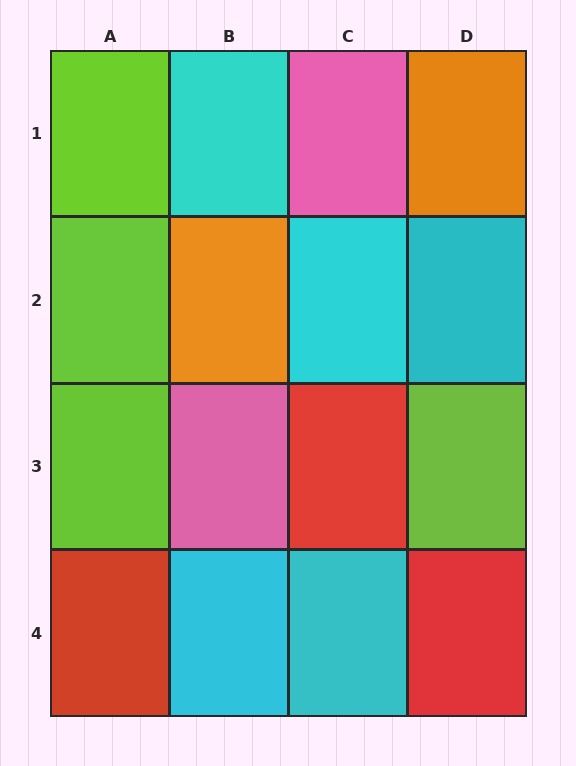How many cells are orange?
2 cells are orange.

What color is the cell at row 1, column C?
Pink.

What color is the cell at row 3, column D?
Lime.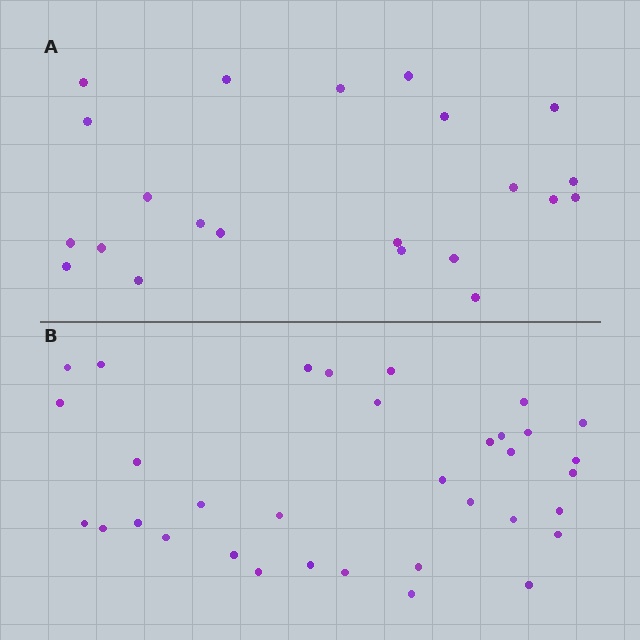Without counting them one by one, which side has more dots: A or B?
Region B (the bottom region) has more dots.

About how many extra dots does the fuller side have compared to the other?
Region B has roughly 12 or so more dots than region A.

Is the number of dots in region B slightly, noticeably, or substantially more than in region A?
Region B has substantially more. The ratio is roughly 1.5 to 1.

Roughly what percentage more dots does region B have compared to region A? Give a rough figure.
About 55% more.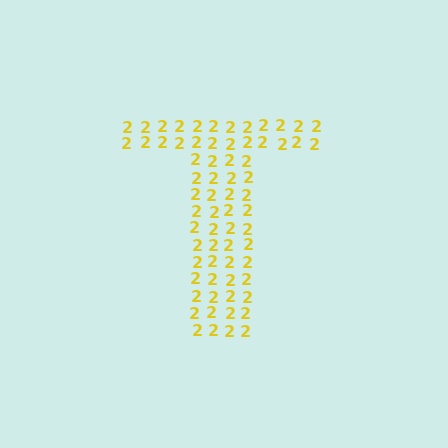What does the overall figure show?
The overall figure shows the letter T.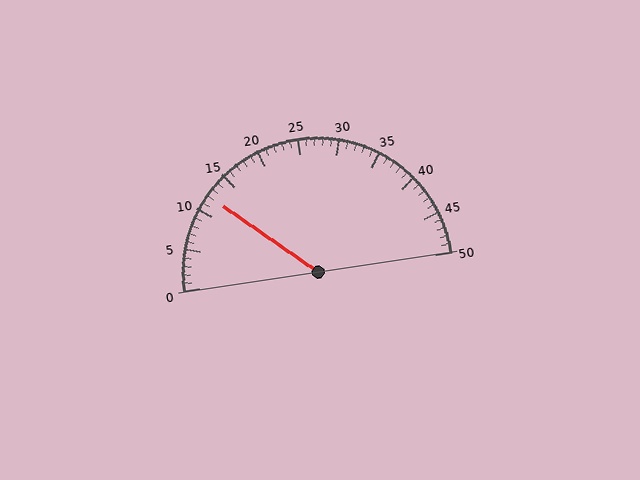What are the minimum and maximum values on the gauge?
The gauge ranges from 0 to 50.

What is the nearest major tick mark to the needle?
The nearest major tick mark is 10.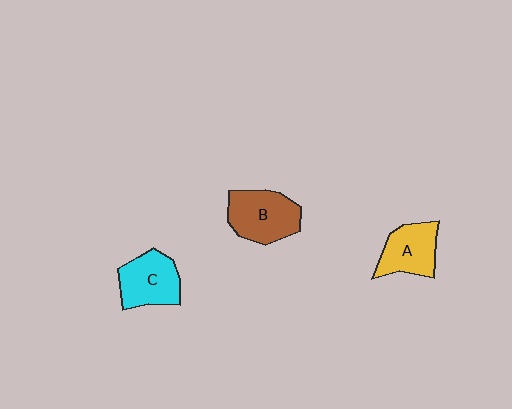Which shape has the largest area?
Shape B (brown).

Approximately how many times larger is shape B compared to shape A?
Approximately 1.2 times.